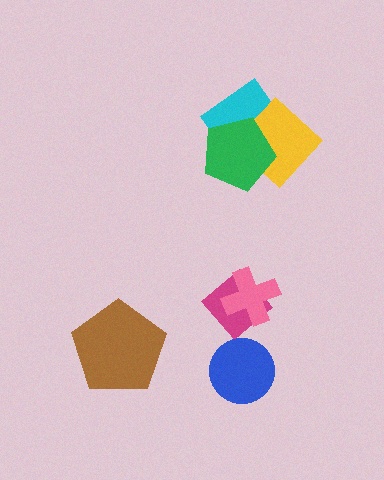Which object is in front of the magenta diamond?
The pink cross is in front of the magenta diamond.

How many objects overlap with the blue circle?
0 objects overlap with the blue circle.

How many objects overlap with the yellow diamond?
2 objects overlap with the yellow diamond.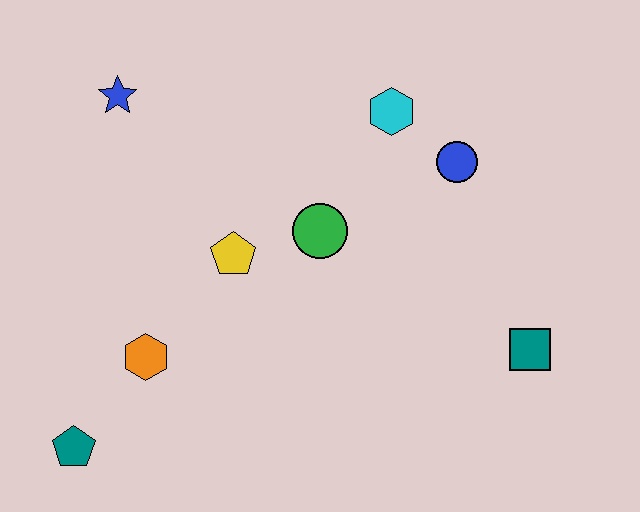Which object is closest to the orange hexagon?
The teal pentagon is closest to the orange hexagon.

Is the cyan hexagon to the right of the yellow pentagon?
Yes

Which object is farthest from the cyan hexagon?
The teal pentagon is farthest from the cyan hexagon.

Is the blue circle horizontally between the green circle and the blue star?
No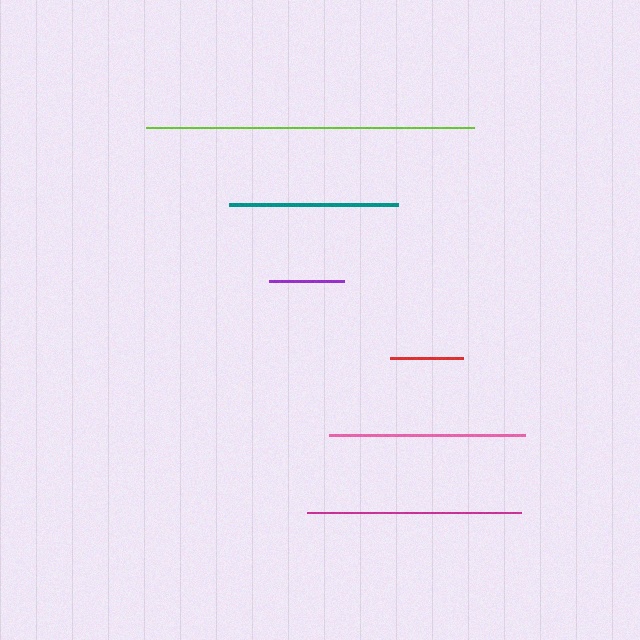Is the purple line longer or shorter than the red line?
The purple line is longer than the red line.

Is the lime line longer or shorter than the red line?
The lime line is longer than the red line.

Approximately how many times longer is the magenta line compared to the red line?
The magenta line is approximately 2.9 times the length of the red line.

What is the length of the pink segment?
The pink segment is approximately 195 pixels long.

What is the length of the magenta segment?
The magenta segment is approximately 214 pixels long.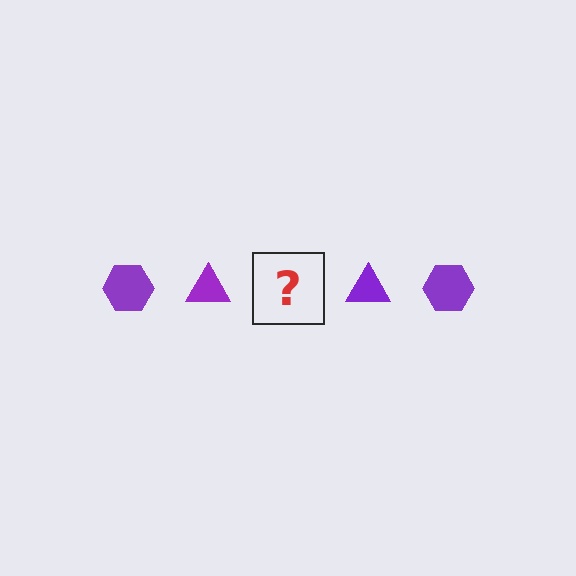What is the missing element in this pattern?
The missing element is a purple hexagon.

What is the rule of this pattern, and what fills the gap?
The rule is that the pattern cycles through hexagon, triangle shapes in purple. The gap should be filled with a purple hexagon.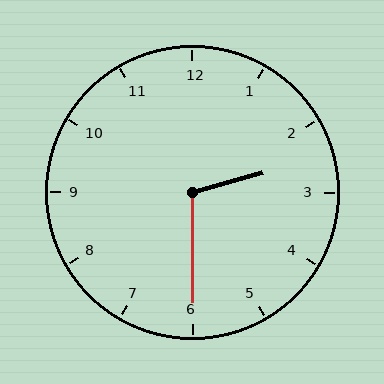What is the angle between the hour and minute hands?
Approximately 105 degrees.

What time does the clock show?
2:30.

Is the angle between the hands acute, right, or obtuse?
It is obtuse.